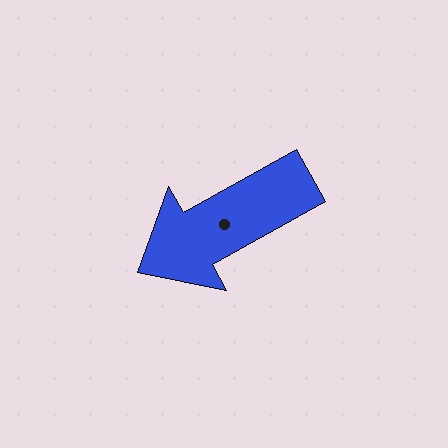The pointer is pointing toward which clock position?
Roughly 8 o'clock.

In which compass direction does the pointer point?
Southwest.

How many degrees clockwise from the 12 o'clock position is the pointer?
Approximately 241 degrees.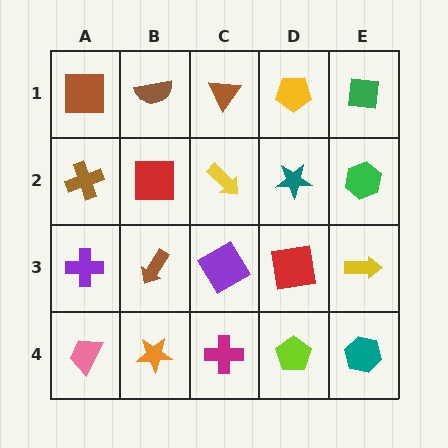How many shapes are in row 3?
5 shapes.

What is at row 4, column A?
A pink trapezoid.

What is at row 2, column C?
A yellow arrow.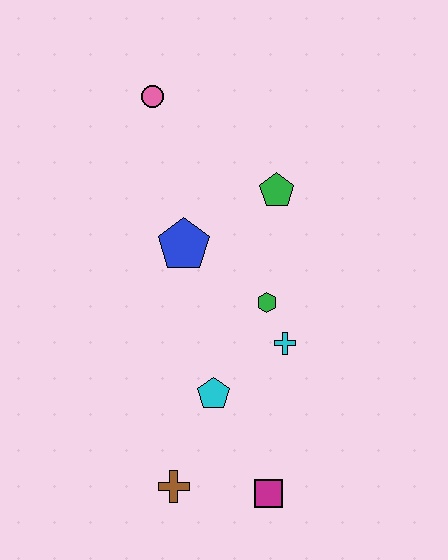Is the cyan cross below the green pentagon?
Yes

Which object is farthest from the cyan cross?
The pink circle is farthest from the cyan cross.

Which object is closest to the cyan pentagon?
The cyan cross is closest to the cyan pentagon.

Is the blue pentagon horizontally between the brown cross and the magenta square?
Yes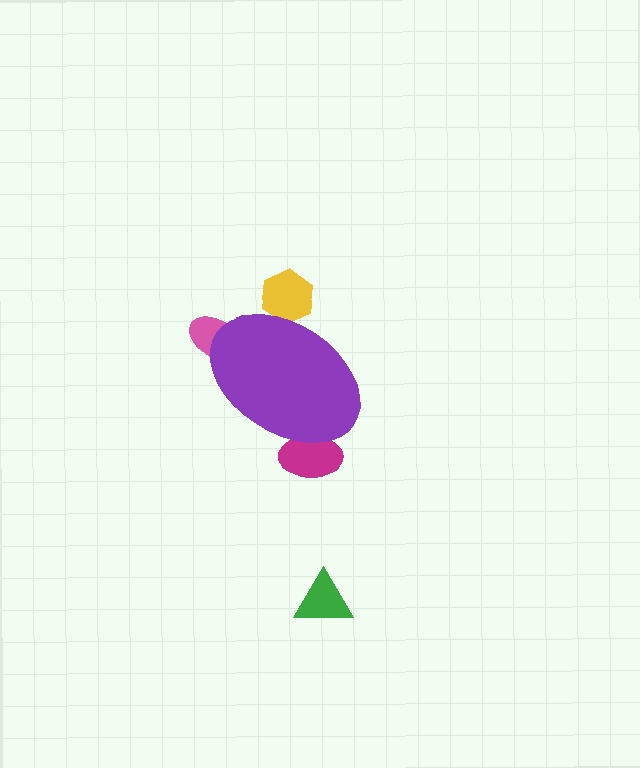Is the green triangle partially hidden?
No, the green triangle is fully visible.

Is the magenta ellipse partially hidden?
Yes, the magenta ellipse is partially hidden behind the purple ellipse.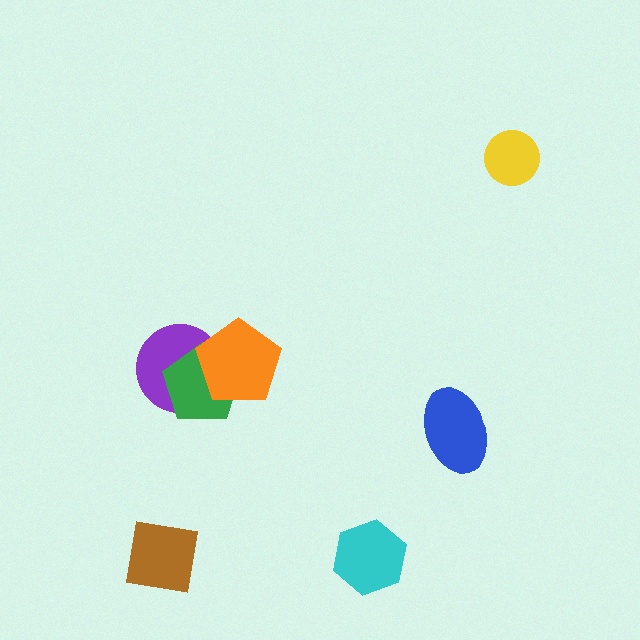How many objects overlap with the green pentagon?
2 objects overlap with the green pentagon.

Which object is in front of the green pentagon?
The orange pentagon is in front of the green pentagon.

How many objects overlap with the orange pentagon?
2 objects overlap with the orange pentagon.